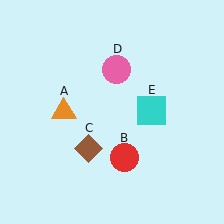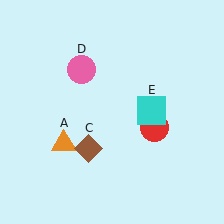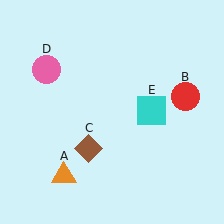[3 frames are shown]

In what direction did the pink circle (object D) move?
The pink circle (object D) moved left.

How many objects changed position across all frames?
3 objects changed position: orange triangle (object A), red circle (object B), pink circle (object D).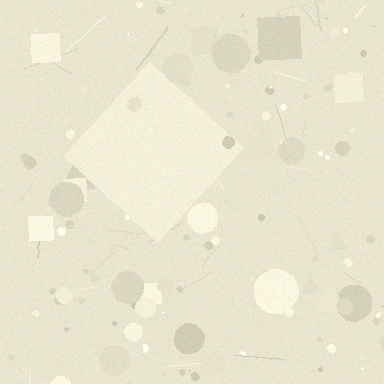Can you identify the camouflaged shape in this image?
The camouflaged shape is a diamond.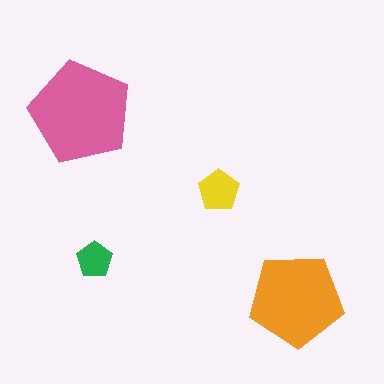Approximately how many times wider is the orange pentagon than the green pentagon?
About 2.5 times wider.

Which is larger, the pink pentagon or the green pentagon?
The pink one.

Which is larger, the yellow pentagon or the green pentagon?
The yellow one.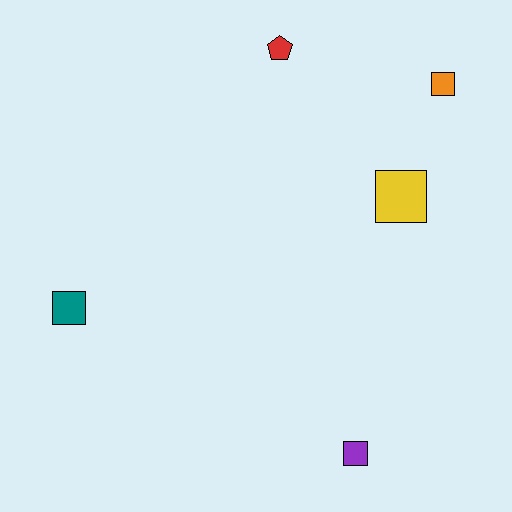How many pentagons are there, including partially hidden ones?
There is 1 pentagon.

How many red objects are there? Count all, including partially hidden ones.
There is 1 red object.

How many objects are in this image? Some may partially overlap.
There are 5 objects.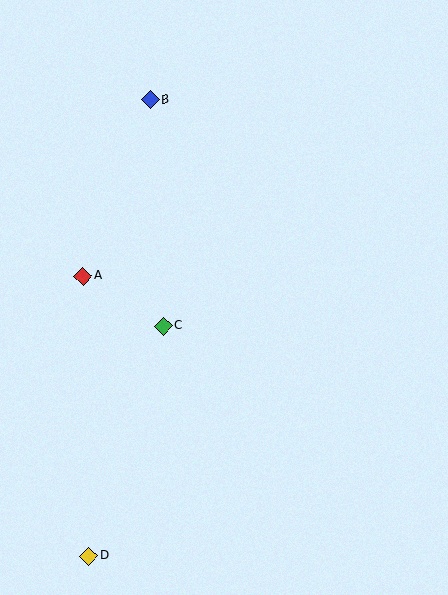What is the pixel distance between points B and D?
The distance between B and D is 461 pixels.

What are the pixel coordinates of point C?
Point C is at (163, 326).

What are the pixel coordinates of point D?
Point D is at (89, 556).